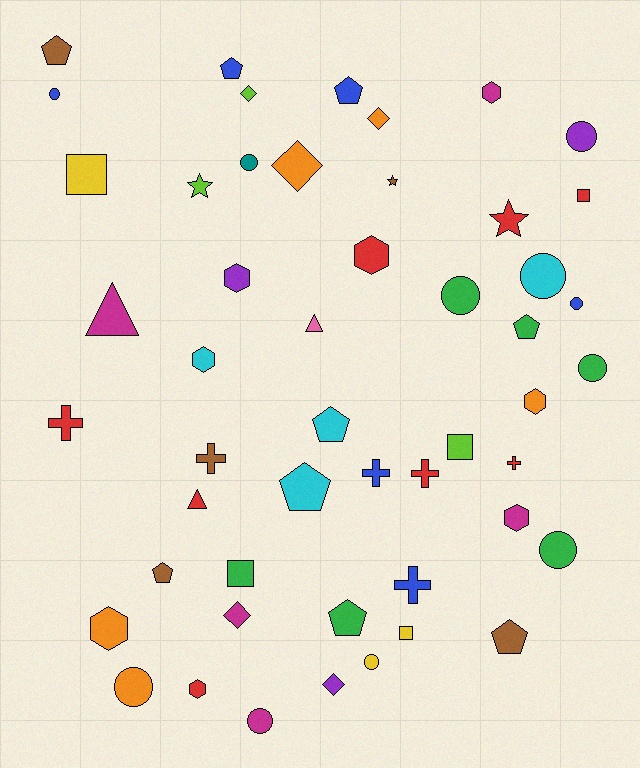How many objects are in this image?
There are 50 objects.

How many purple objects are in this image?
There are 3 purple objects.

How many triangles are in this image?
There are 3 triangles.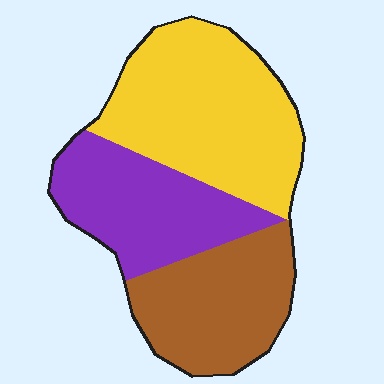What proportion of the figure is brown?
Brown takes up between a sixth and a third of the figure.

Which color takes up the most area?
Yellow, at roughly 40%.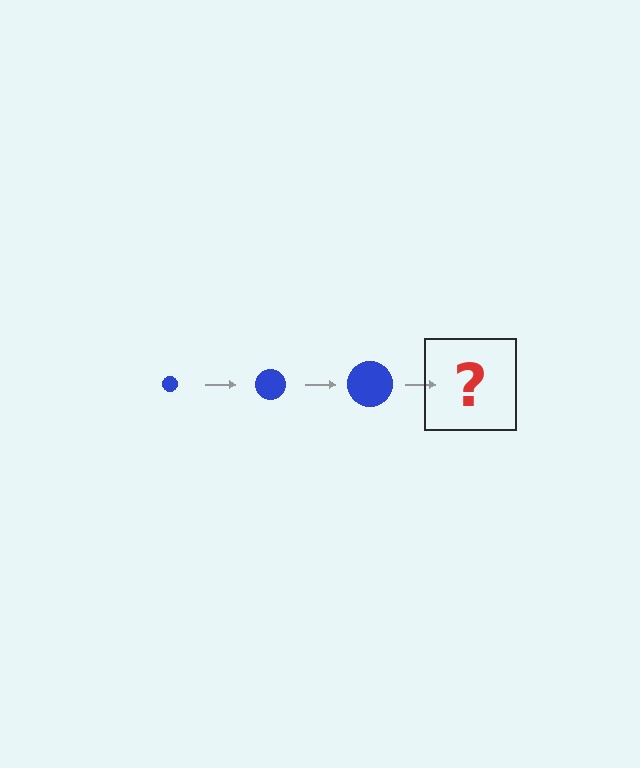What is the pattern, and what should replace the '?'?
The pattern is that the circle gets progressively larger each step. The '?' should be a blue circle, larger than the previous one.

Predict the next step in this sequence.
The next step is a blue circle, larger than the previous one.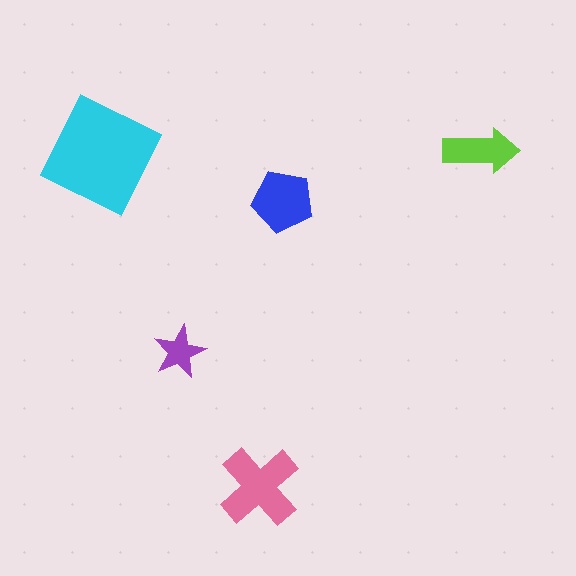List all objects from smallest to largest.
The purple star, the lime arrow, the blue pentagon, the pink cross, the cyan square.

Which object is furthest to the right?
The lime arrow is rightmost.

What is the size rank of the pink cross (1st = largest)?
2nd.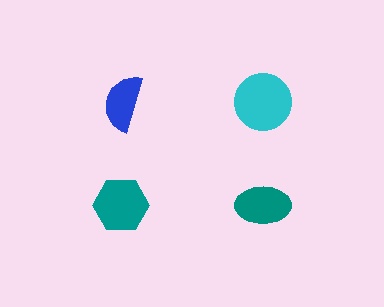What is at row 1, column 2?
A cyan circle.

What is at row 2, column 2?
A teal ellipse.